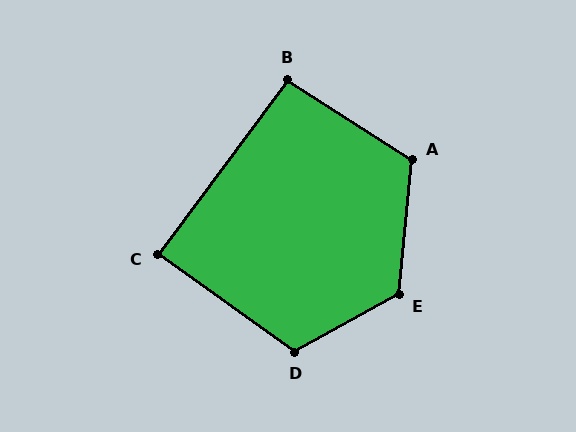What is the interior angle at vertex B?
Approximately 94 degrees (approximately right).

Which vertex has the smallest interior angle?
C, at approximately 89 degrees.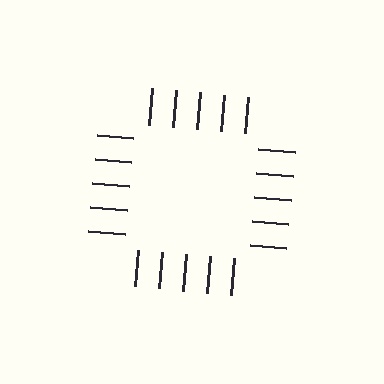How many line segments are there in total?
20 — 5 along each of the 4 edges.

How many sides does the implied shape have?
4 sides — the line-ends trace a square.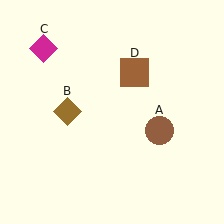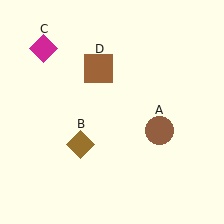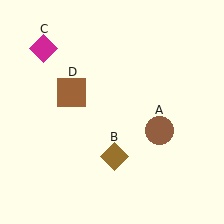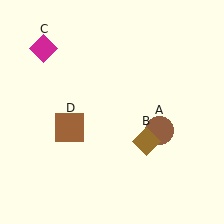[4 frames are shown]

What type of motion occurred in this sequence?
The brown diamond (object B), brown square (object D) rotated counterclockwise around the center of the scene.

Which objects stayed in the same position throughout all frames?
Brown circle (object A) and magenta diamond (object C) remained stationary.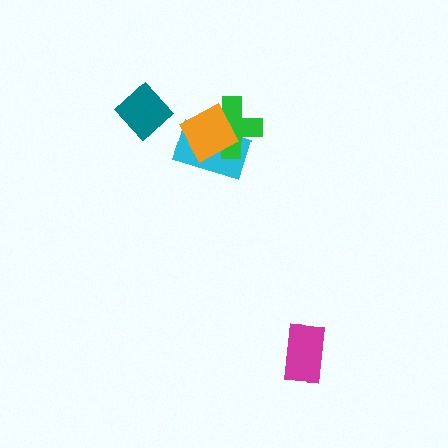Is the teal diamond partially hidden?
No, no other shape covers it.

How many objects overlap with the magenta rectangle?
0 objects overlap with the magenta rectangle.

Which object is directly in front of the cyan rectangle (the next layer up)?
The green cross is directly in front of the cyan rectangle.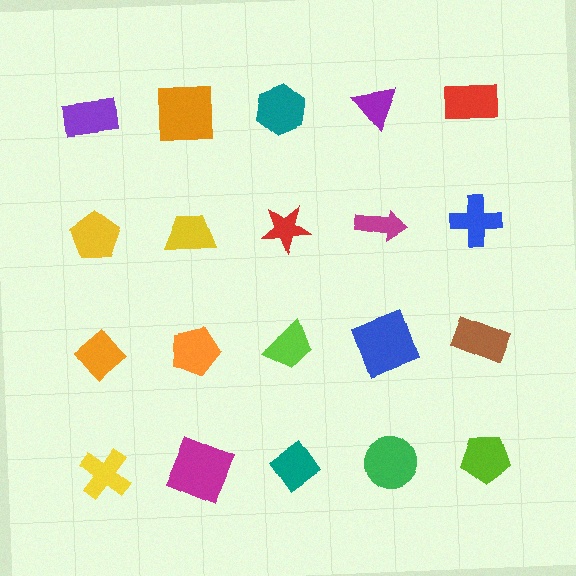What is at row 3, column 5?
A brown rectangle.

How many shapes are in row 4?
5 shapes.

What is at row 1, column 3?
A teal hexagon.